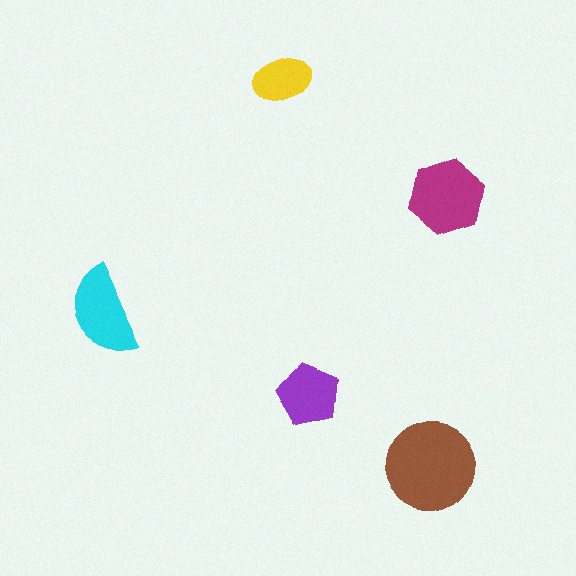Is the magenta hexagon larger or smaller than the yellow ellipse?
Larger.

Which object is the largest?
The brown circle.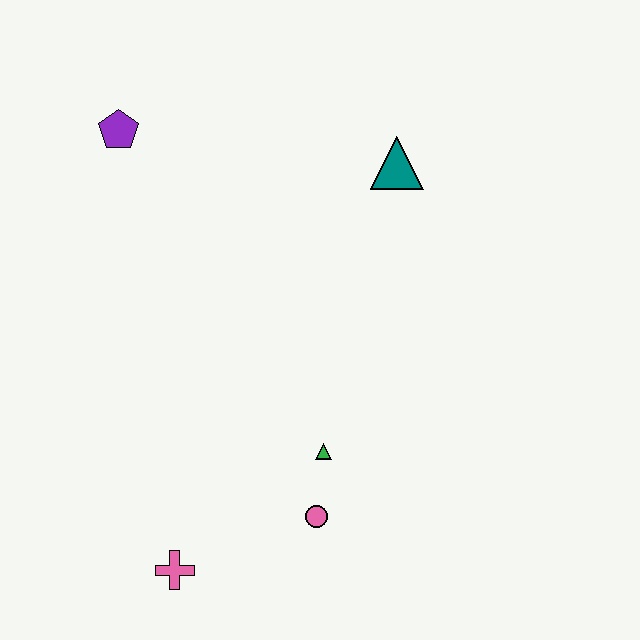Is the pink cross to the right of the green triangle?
No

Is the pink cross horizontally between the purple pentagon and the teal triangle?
Yes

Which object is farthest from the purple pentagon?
The pink cross is farthest from the purple pentagon.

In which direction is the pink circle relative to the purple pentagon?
The pink circle is below the purple pentagon.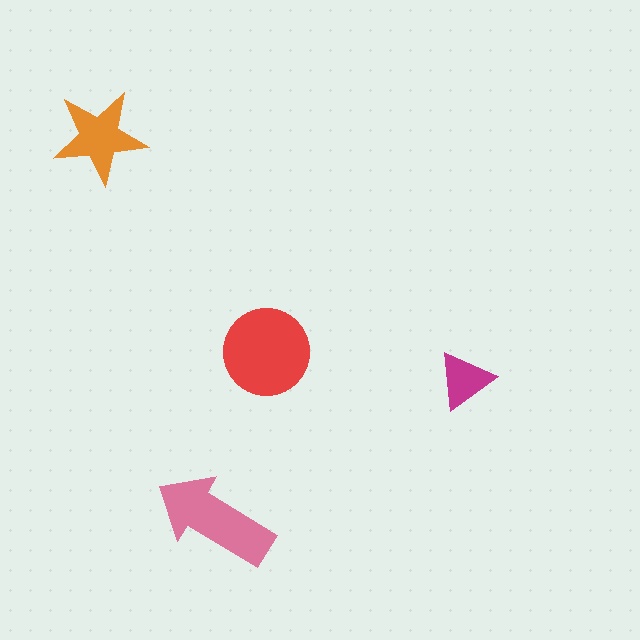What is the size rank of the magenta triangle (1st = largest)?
4th.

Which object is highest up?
The orange star is topmost.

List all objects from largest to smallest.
The red circle, the pink arrow, the orange star, the magenta triangle.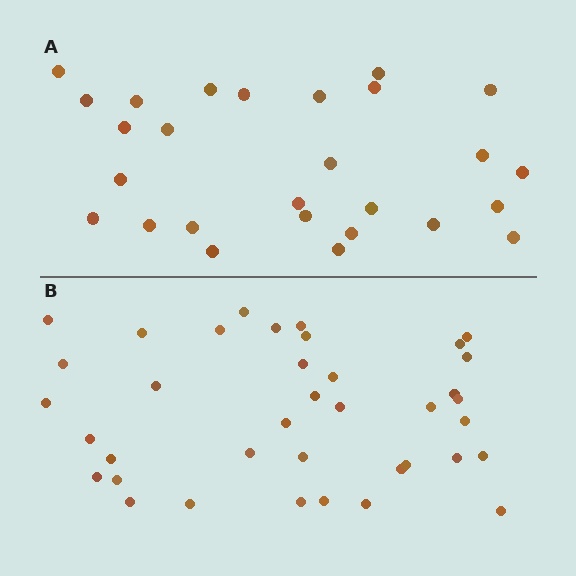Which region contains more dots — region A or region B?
Region B (the bottom region) has more dots.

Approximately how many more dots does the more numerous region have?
Region B has roughly 12 or so more dots than region A.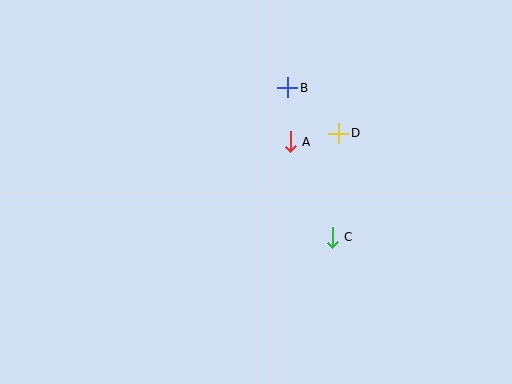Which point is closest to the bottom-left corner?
Point C is closest to the bottom-left corner.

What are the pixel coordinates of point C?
Point C is at (332, 237).